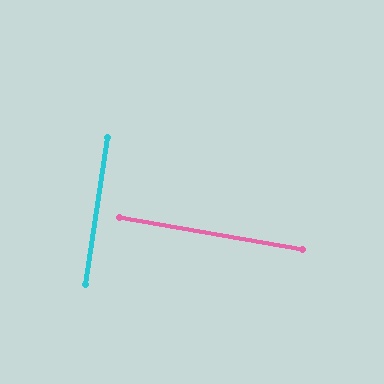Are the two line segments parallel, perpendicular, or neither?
Perpendicular — they meet at approximately 89°.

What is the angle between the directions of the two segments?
Approximately 89 degrees.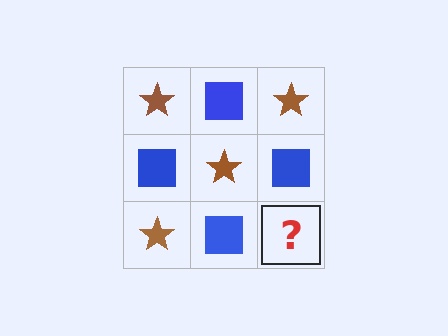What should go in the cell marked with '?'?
The missing cell should contain a brown star.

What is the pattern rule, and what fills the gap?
The rule is that it alternates brown star and blue square in a checkerboard pattern. The gap should be filled with a brown star.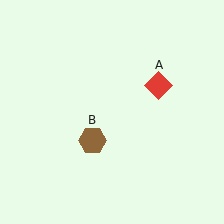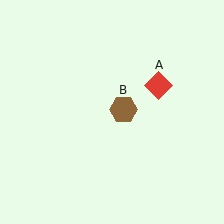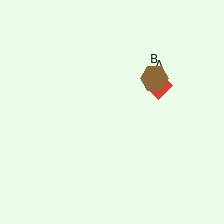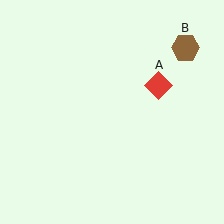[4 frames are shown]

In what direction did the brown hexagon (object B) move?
The brown hexagon (object B) moved up and to the right.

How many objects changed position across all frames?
1 object changed position: brown hexagon (object B).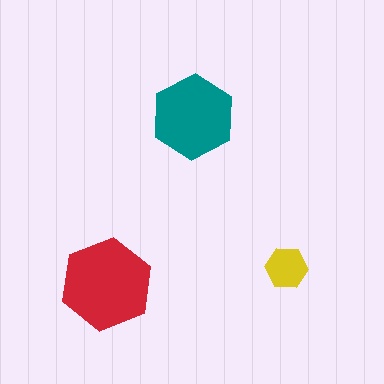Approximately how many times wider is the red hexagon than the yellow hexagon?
About 2 times wider.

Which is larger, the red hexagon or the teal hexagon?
The red one.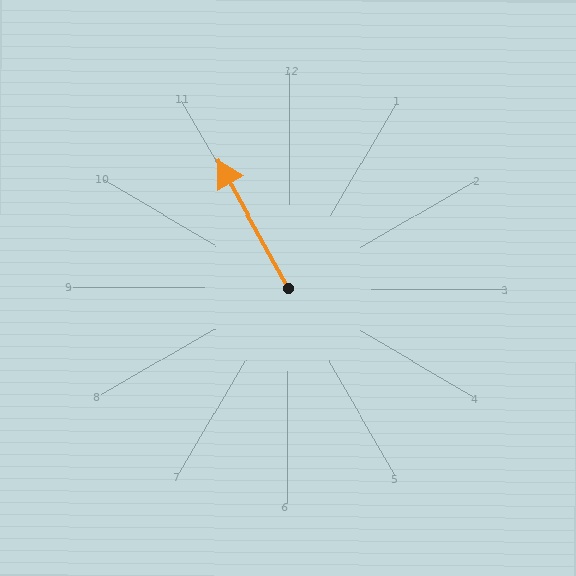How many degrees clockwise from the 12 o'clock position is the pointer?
Approximately 331 degrees.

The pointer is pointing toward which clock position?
Roughly 11 o'clock.